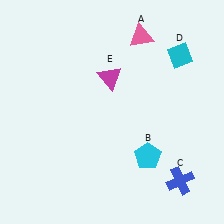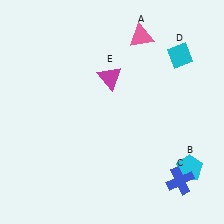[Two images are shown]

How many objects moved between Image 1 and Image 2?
1 object moved between the two images.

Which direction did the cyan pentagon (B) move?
The cyan pentagon (B) moved right.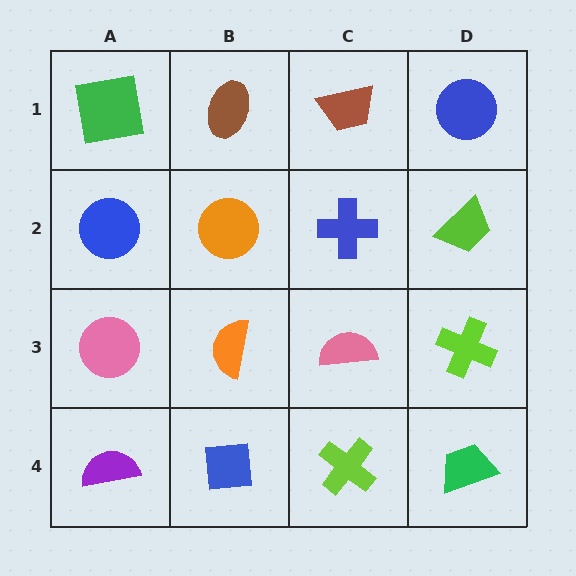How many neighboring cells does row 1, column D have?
2.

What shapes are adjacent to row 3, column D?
A lime trapezoid (row 2, column D), a green trapezoid (row 4, column D), a pink semicircle (row 3, column C).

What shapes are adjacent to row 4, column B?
An orange semicircle (row 3, column B), a purple semicircle (row 4, column A), a lime cross (row 4, column C).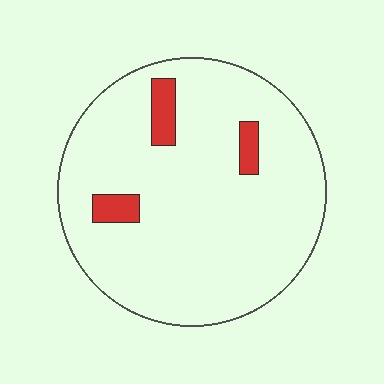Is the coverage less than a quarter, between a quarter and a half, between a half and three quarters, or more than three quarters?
Less than a quarter.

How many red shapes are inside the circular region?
3.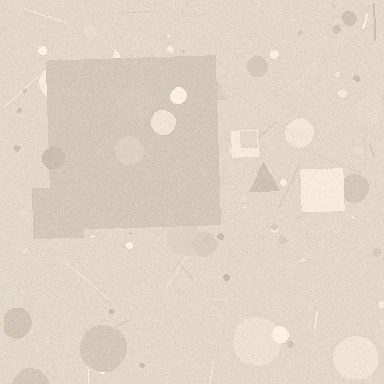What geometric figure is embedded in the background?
A square is embedded in the background.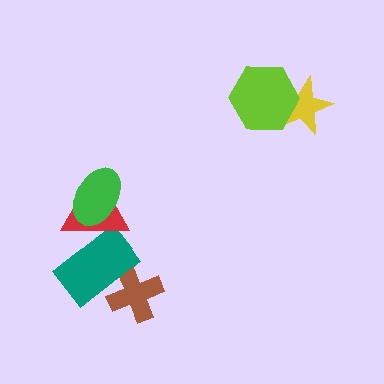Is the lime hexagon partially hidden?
No, no other shape covers it.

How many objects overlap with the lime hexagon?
1 object overlaps with the lime hexagon.